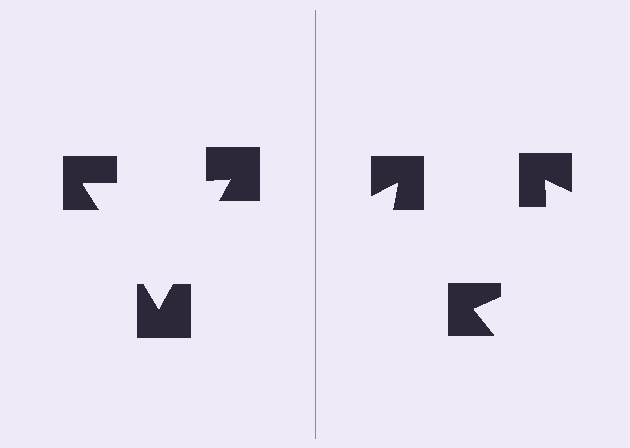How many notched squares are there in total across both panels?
6 — 3 on each side.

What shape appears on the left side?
An illusory triangle.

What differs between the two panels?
The notched squares are positioned identically on both sides; only the wedge orientations differ. On the left they align to a triangle; on the right they are misaligned.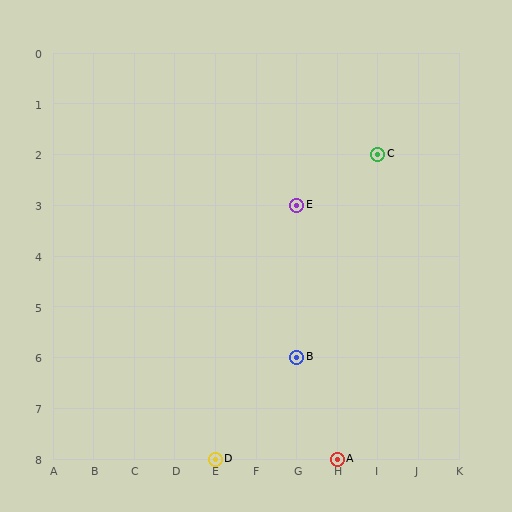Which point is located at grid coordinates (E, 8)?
Point D is at (E, 8).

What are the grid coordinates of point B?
Point B is at grid coordinates (G, 6).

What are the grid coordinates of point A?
Point A is at grid coordinates (H, 8).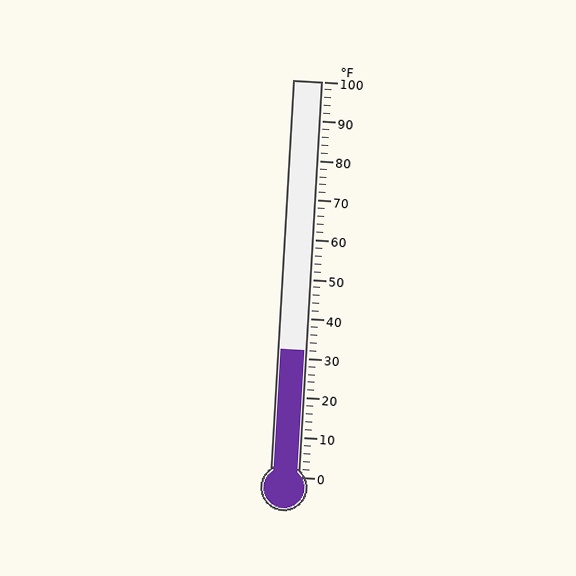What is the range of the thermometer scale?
The thermometer scale ranges from 0°F to 100°F.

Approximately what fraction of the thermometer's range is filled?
The thermometer is filled to approximately 30% of its range.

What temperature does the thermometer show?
The thermometer shows approximately 32°F.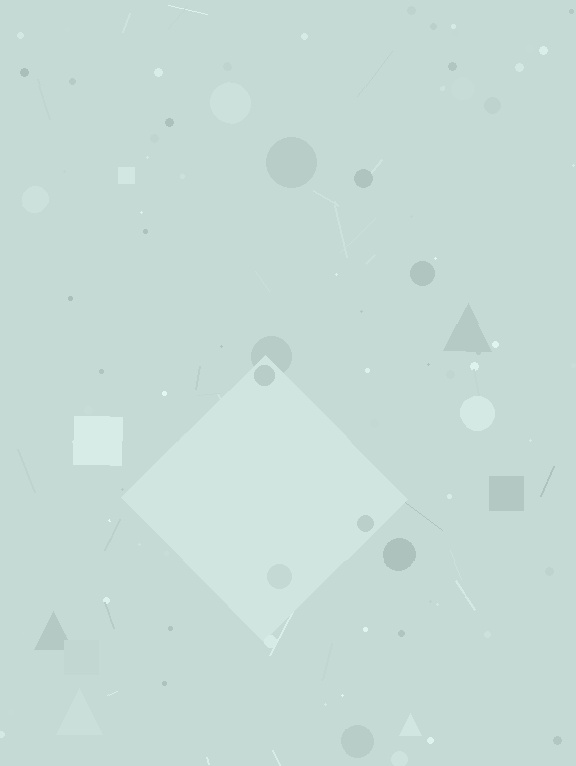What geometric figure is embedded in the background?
A diamond is embedded in the background.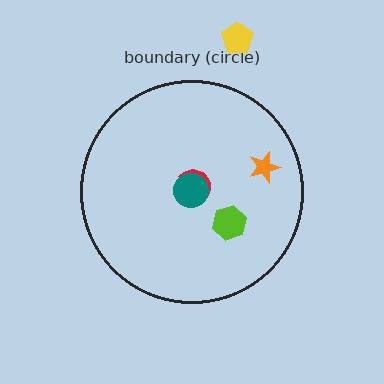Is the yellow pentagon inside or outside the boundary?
Outside.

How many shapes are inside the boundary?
4 inside, 1 outside.